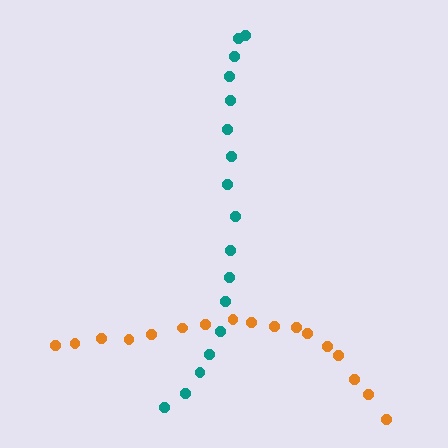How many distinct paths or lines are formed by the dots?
There are 2 distinct paths.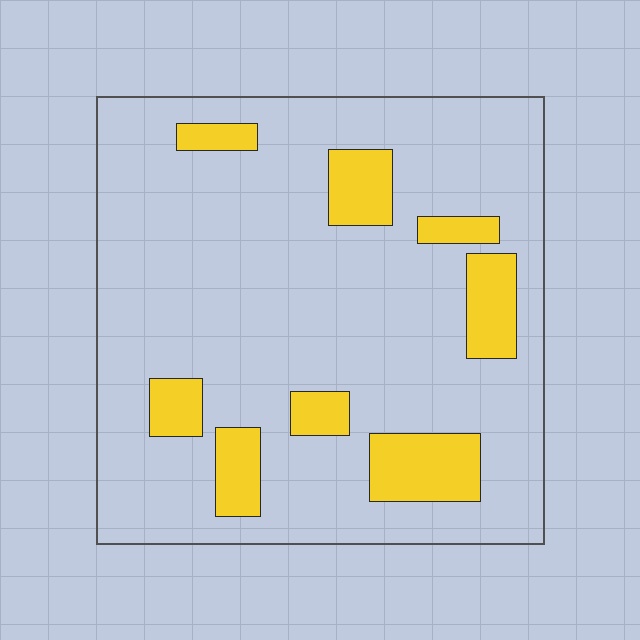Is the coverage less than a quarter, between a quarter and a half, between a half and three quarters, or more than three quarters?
Less than a quarter.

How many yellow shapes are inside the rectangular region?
8.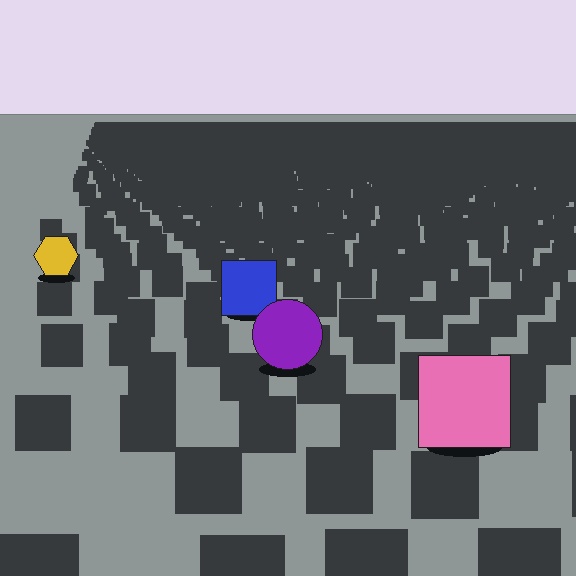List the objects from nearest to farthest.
From nearest to farthest: the pink square, the purple circle, the blue square, the yellow hexagon.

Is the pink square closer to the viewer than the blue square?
Yes. The pink square is closer — you can tell from the texture gradient: the ground texture is coarser near it.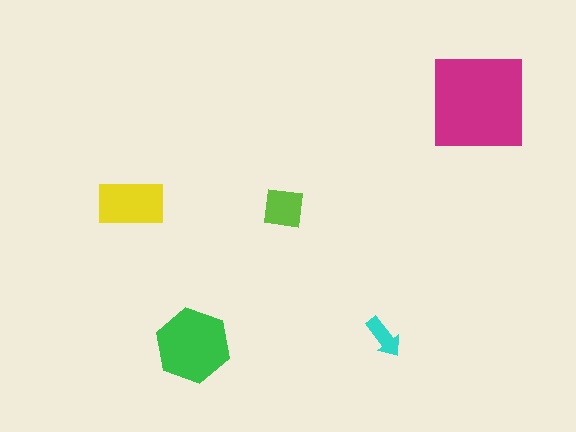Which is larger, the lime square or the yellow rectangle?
The yellow rectangle.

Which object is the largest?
The magenta square.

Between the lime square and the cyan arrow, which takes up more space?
The lime square.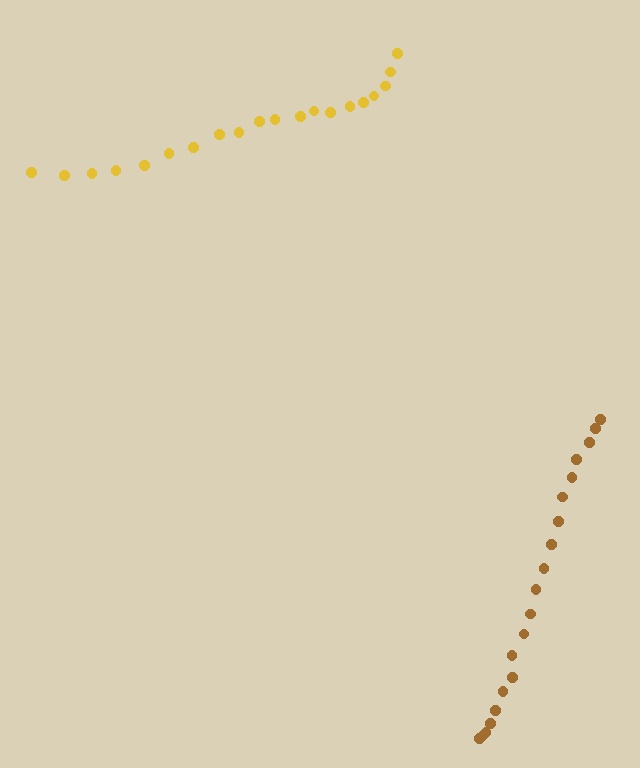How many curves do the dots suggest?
There are 2 distinct paths.